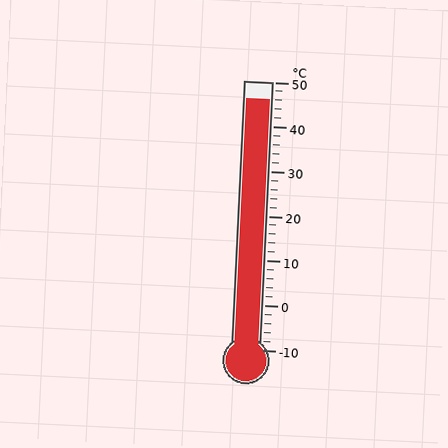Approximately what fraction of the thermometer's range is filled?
The thermometer is filled to approximately 95% of its range.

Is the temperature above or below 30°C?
The temperature is above 30°C.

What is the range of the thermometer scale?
The thermometer scale ranges from -10°C to 50°C.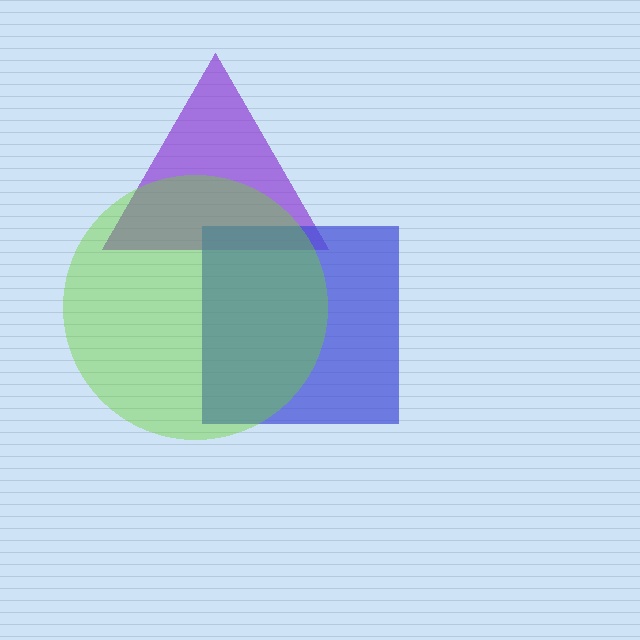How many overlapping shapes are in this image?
There are 3 overlapping shapes in the image.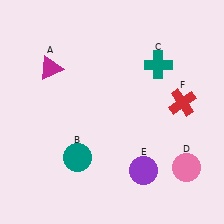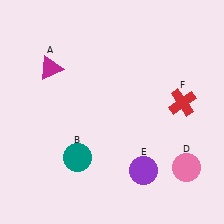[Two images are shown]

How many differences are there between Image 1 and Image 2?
There is 1 difference between the two images.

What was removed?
The teal cross (C) was removed in Image 2.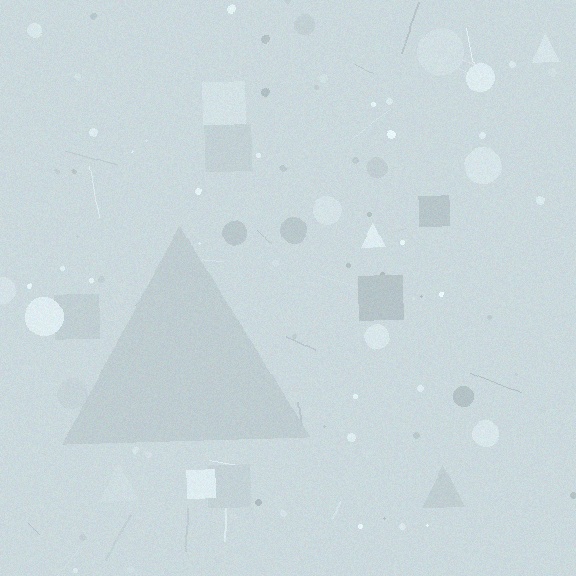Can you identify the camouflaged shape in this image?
The camouflaged shape is a triangle.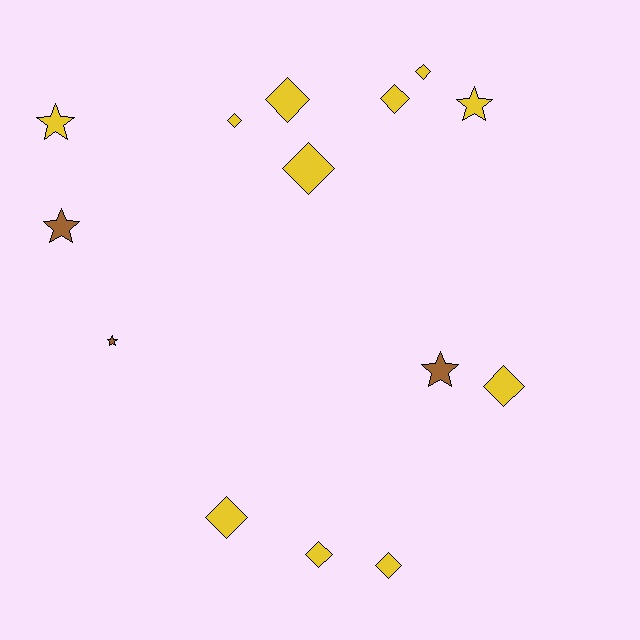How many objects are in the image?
There are 14 objects.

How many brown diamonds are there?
There are no brown diamonds.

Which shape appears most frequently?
Diamond, with 9 objects.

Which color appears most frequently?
Yellow, with 11 objects.